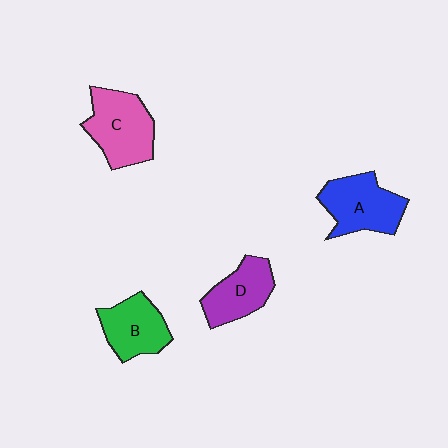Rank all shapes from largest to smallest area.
From largest to smallest: C (pink), A (blue), B (green), D (purple).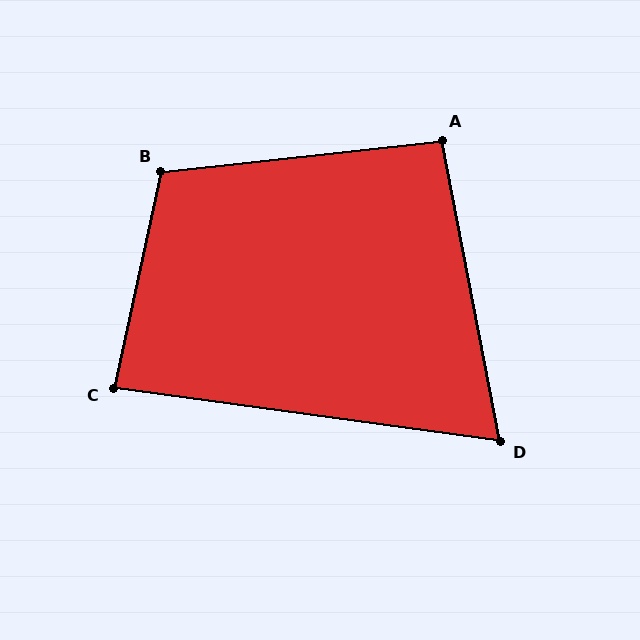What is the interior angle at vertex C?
Approximately 85 degrees (approximately right).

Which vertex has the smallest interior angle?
D, at approximately 71 degrees.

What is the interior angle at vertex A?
Approximately 95 degrees (approximately right).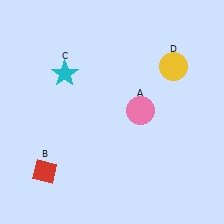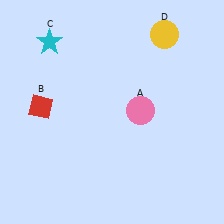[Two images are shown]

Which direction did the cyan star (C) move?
The cyan star (C) moved up.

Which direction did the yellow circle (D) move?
The yellow circle (D) moved up.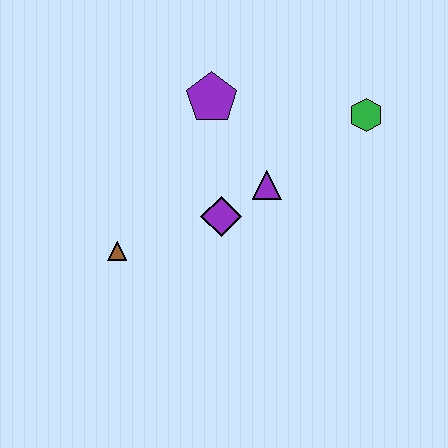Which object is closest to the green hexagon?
The purple triangle is closest to the green hexagon.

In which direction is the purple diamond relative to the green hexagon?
The purple diamond is to the left of the green hexagon.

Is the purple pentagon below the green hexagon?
No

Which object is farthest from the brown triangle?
The green hexagon is farthest from the brown triangle.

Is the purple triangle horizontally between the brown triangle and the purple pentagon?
No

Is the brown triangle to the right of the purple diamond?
No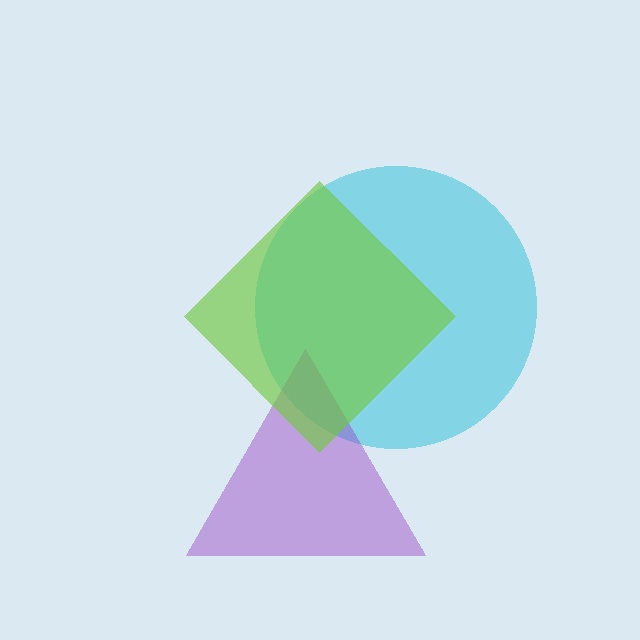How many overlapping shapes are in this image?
There are 3 overlapping shapes in the image.